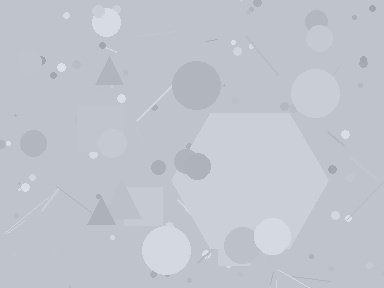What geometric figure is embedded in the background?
A hexagon is embedded in the background.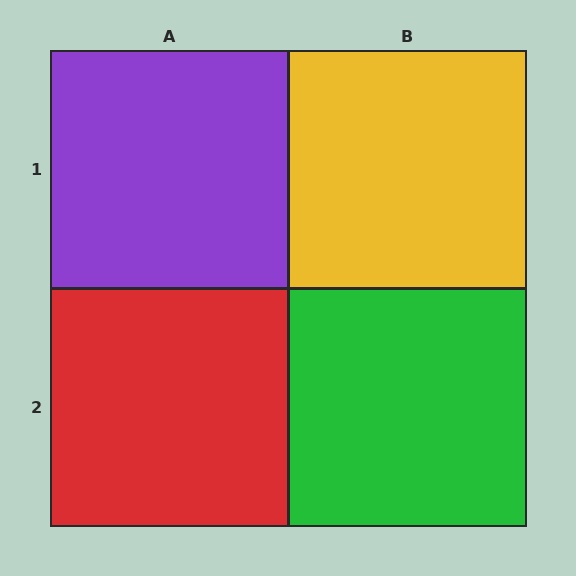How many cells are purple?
1 cell is purple.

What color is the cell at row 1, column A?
Purple.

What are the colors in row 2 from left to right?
Red, green.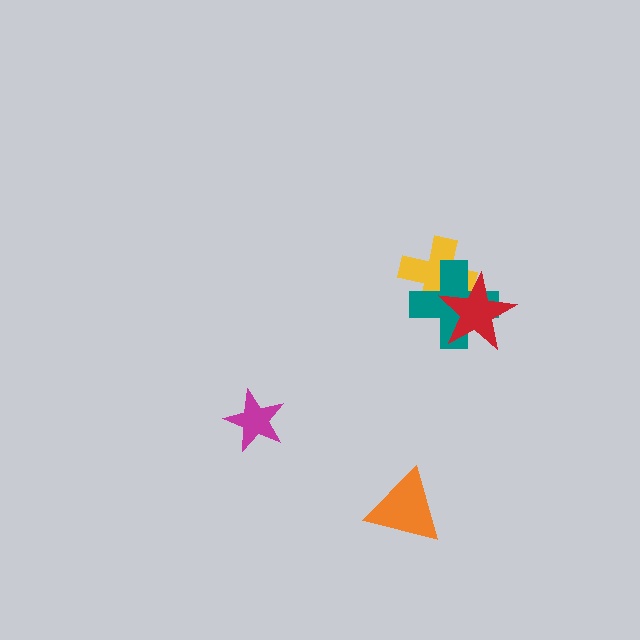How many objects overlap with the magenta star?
0 objects overlap with the magenta star.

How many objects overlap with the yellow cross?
2 objects overlap with the yellow cross.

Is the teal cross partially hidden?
Yes, it is partially covered by another shape.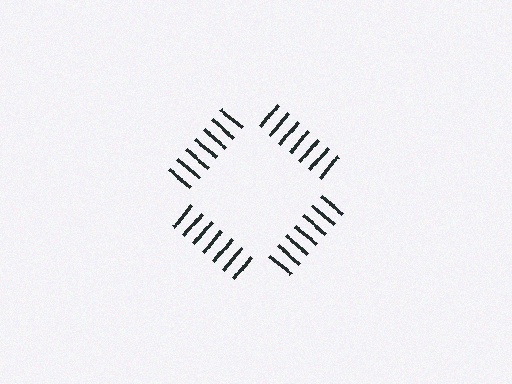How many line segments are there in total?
28 — 7 along each of the 4 edges.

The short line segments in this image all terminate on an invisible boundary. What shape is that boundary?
An illusory square — the line segments terminate on its edges but no continuous stroke is drawn.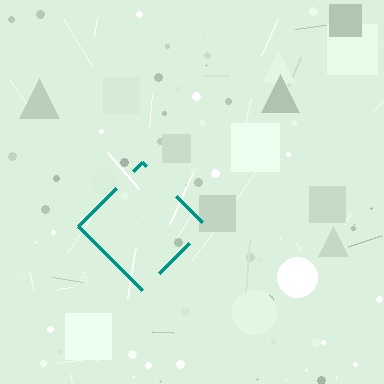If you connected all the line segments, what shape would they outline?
They would outline a diamond.